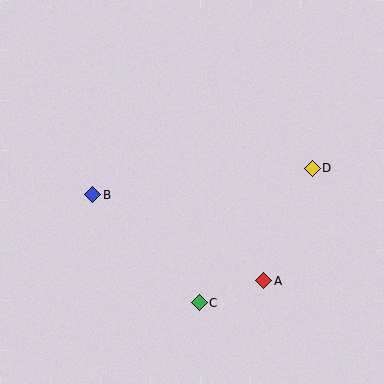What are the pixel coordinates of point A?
Point A is at (264, 281).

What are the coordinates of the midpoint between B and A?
The midpoint between B and A is at (178, 238).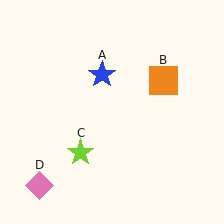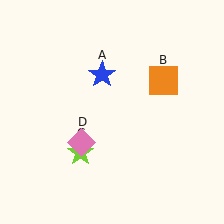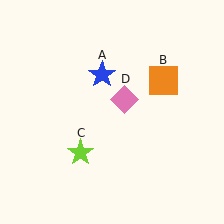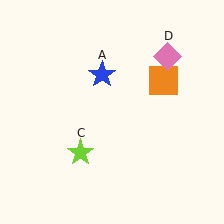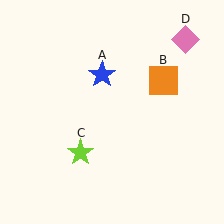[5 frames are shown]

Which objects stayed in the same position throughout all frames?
Blue star (object A) and orange square (object B) and lime star (object C) remained stationary.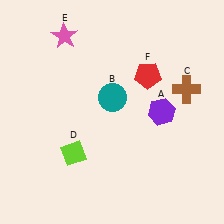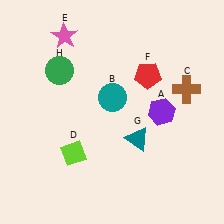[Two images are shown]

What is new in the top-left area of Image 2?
A green circle (H) was added in the top-left area of Image 2.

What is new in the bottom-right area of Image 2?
A teal triangle (G) was added in the bottom-right area of Image 2.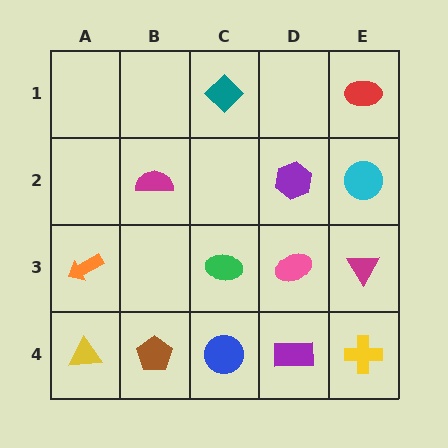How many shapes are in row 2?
3 shapes.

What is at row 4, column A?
A yellow triangle.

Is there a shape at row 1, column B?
No, that cell is empty.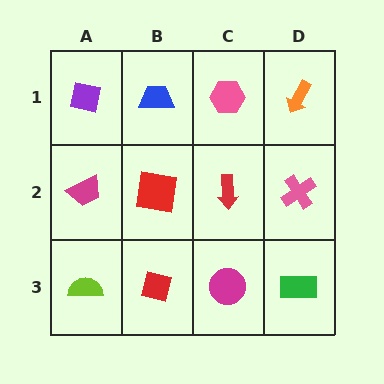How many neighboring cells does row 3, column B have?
3.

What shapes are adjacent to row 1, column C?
A red arrow (row 2, column C), a blue trapezoid (row 1, column B), an orange arrow (row 1, column D).